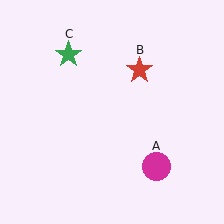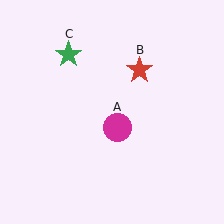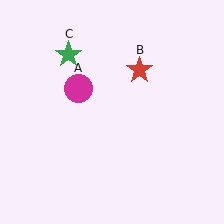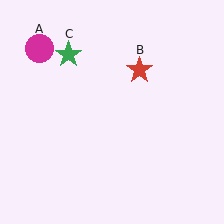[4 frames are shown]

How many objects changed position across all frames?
1 object changed position: magenta circle (object A).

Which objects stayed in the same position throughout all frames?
Red star (object B) and green star (object C) remained stationary.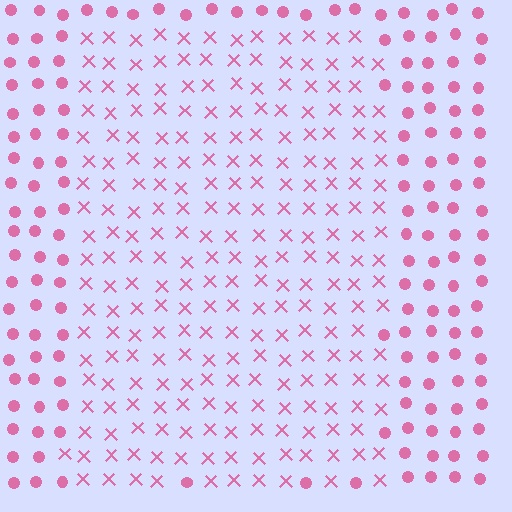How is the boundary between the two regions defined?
The boundary is defined by a change in element shape: X marks inside vs. circles outside. All elements share the same color and spacing.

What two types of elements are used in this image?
The image uses X marks inside the rectangle region and circles outside it.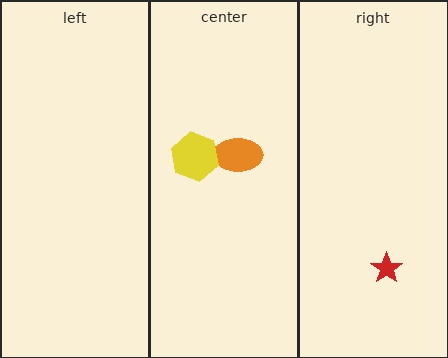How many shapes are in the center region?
2.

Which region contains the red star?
The right region.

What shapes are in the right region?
The red star.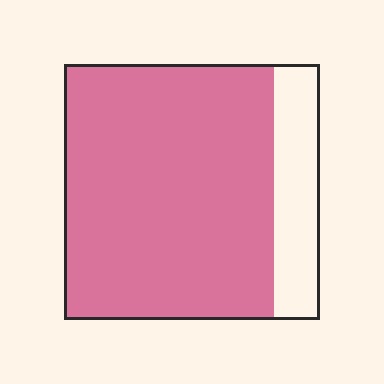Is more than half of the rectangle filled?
Yes.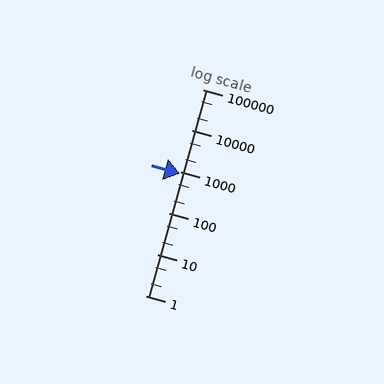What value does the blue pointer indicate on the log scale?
The pointer indicates approximately 920.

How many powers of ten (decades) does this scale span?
The scale spans 5 decades, from 1 to 100000.